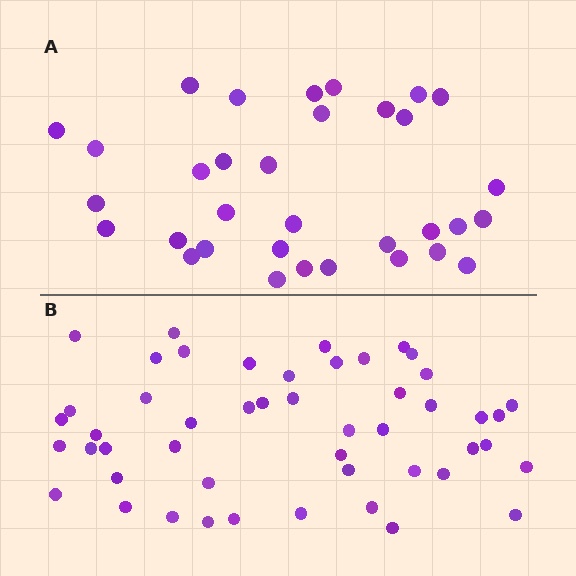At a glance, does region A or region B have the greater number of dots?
Region B (the bottom region) has more dots.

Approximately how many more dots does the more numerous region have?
Region B has approximately 15 more dots than region A.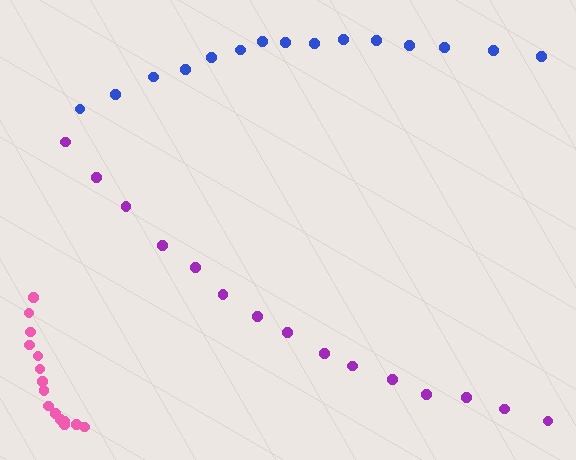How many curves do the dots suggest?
There are 3 distinct paths.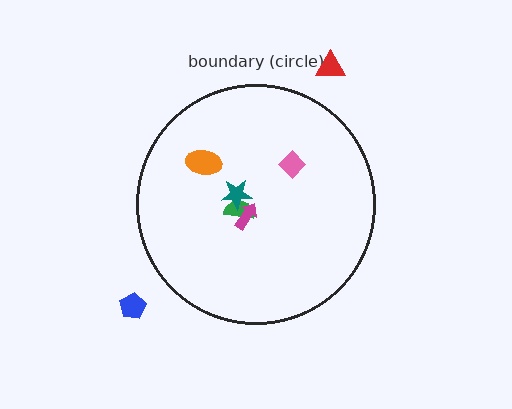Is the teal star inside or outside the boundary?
Inside.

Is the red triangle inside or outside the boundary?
Outside.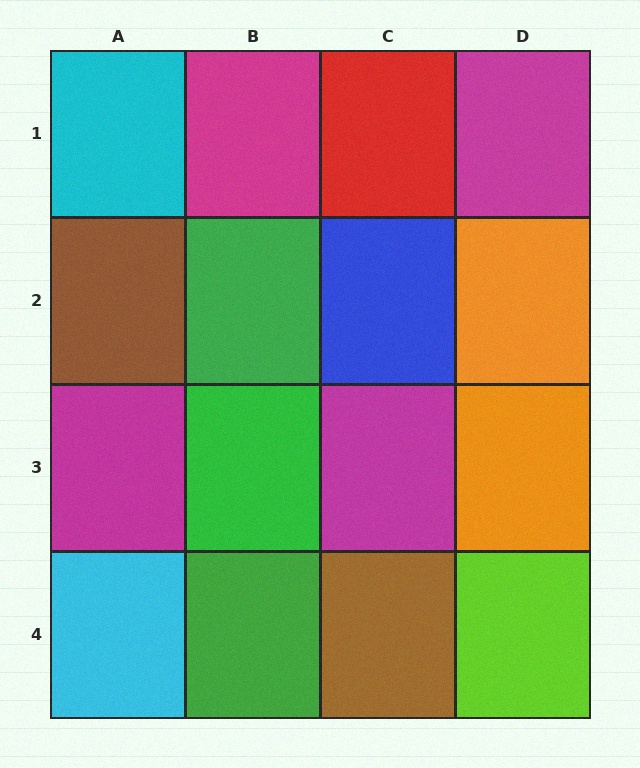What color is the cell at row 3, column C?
Magenta.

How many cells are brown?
2 cells are brown.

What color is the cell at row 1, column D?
Magenta.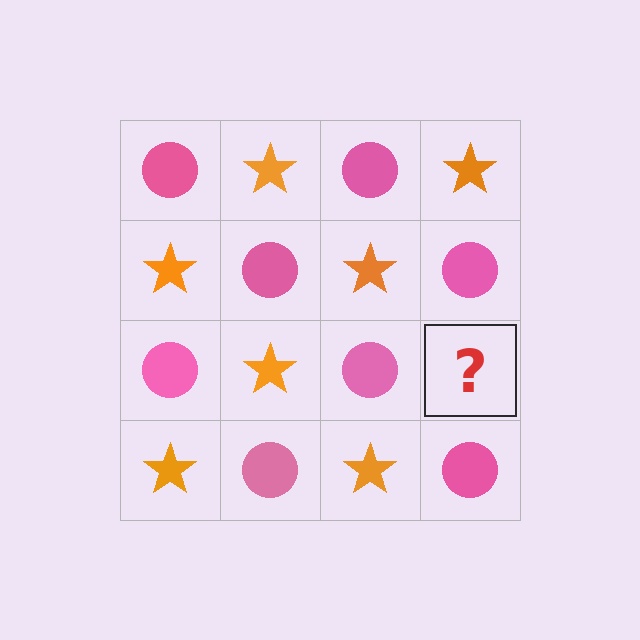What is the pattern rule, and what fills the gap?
The rule is that it alternates pink circle and orange star in a checkerboard pattern. The gap should be filled with an orange star.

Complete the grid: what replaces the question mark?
The question mark should be replaced with an orange star.